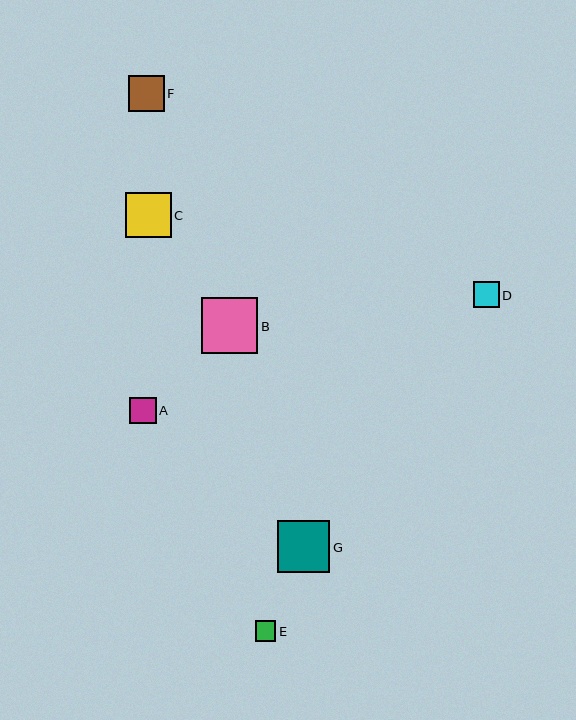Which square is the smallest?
Square E is the smallest with a size of approximately 20 pixels.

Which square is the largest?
Square B is the largest with a size of approximately 56 pixels.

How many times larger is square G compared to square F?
Square G is approximately 1.5 times the size of square F.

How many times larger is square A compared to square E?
Square A is approximately 1.3 times the size of square E.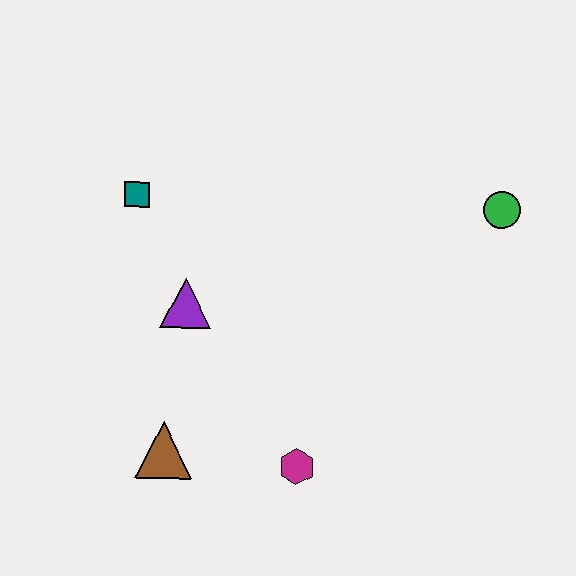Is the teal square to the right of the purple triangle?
No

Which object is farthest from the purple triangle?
The green circle is farthest from the purple triangle.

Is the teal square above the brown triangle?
Yes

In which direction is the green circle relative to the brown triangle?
The green circle is to the right of the brown triangle.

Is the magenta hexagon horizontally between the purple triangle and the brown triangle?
No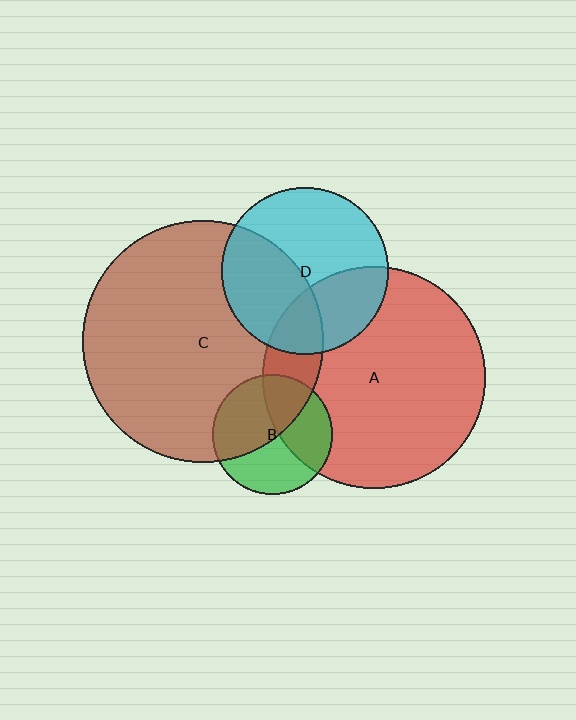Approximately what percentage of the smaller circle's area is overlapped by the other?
Approximately 40%.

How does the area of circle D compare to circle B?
Approximately 1.9 times.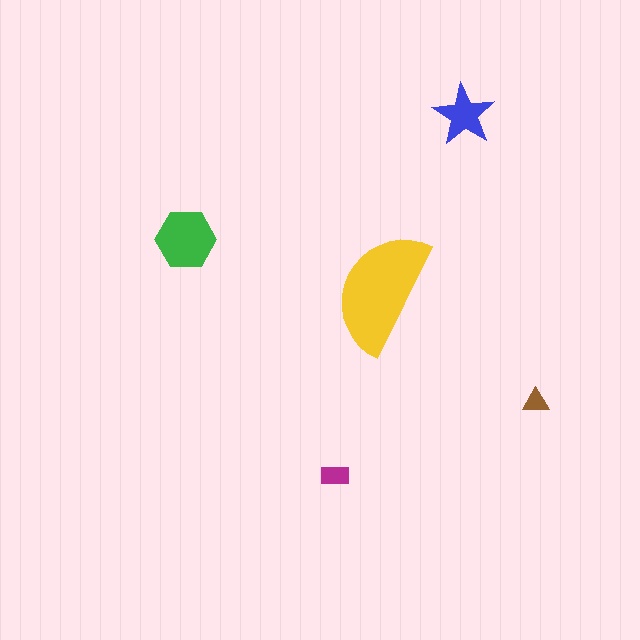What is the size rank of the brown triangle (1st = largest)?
5th.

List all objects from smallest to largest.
The brown triangle, the magenta rectangle, the blue star, the green hexagon, the yellow semicircle.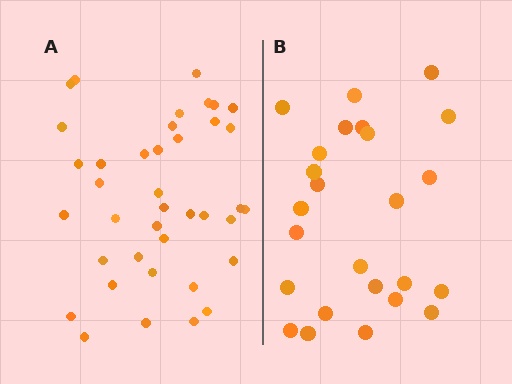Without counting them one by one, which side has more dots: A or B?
Region A (the left region) has more dots.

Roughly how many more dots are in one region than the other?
Region A has approximately 15 more dots than region B.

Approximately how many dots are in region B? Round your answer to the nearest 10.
About 20 dots. (The exact count is 25, which rounds to 20.)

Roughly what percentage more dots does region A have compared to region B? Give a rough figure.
About 55% more.